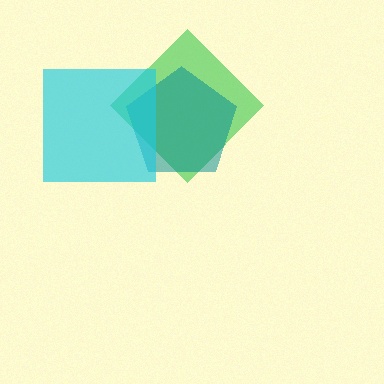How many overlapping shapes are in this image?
There are 3 overlapping shapes in the image.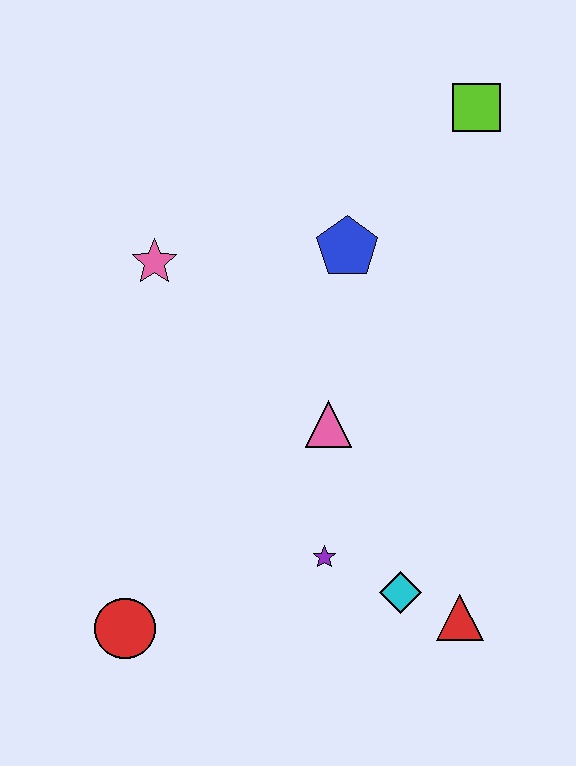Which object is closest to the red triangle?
The cyan diamond is closest to the red triangle.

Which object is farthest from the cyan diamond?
The lime square is farthest from the cyan diamond.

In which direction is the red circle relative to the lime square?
The red circle is below the lime square.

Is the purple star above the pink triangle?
No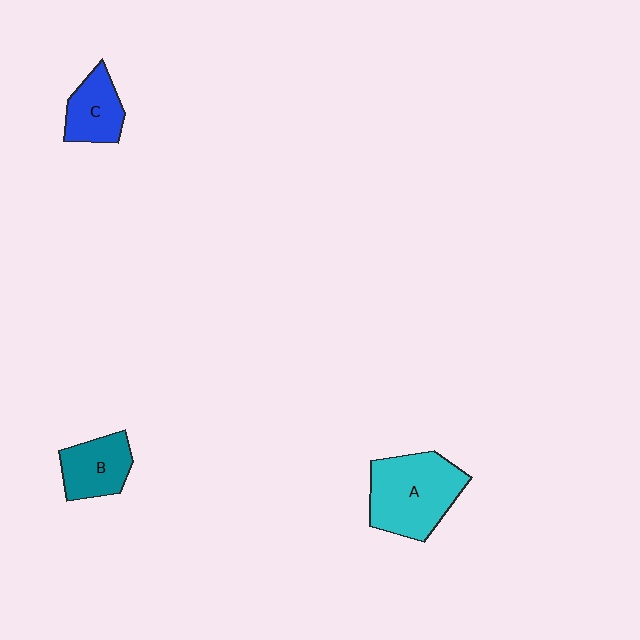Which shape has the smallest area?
Shape C (blue).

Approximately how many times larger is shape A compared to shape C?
Approximately 1.9 times.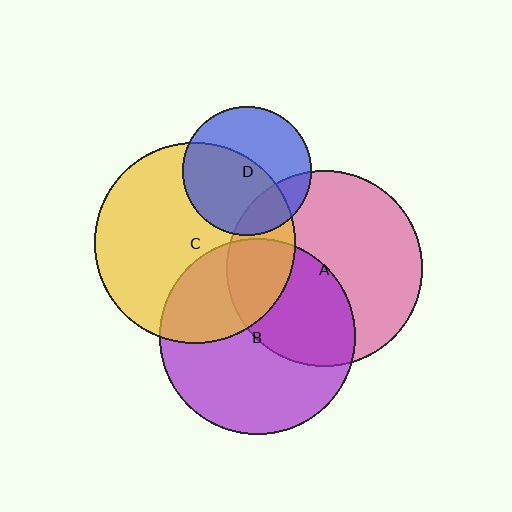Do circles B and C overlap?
Yes.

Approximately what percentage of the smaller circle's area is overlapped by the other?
Approximately 35%.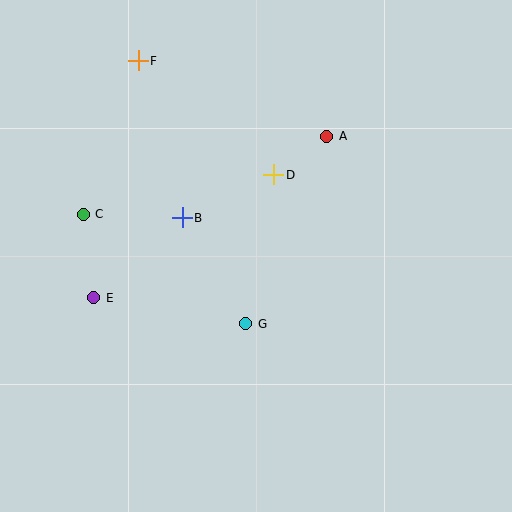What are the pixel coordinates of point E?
Point E is at (93, 298).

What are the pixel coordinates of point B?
Point B is at (182, 218).